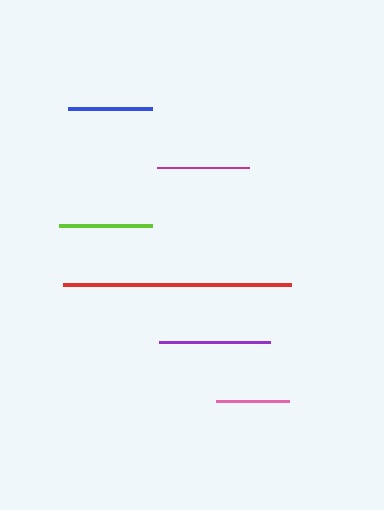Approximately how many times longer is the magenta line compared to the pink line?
The magenta line is approximately 1.2 times the length of the pink line.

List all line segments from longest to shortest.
From longest to shortest: red, purple, lime, magenta, blue, pink.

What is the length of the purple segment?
The purple segment is approximately 110 pixels long.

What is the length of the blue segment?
The blue segment is approximately 85 pixels long.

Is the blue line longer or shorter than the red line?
The red line is longer than the blue line.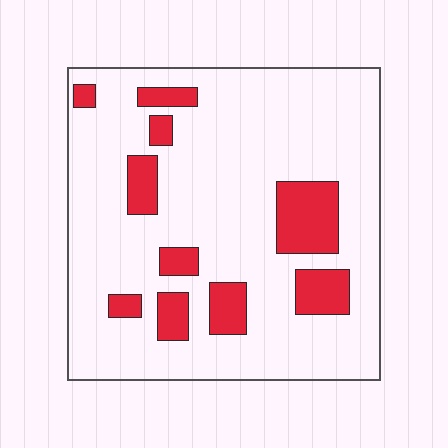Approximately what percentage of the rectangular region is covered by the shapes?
Approximately 15%.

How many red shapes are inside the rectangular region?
10.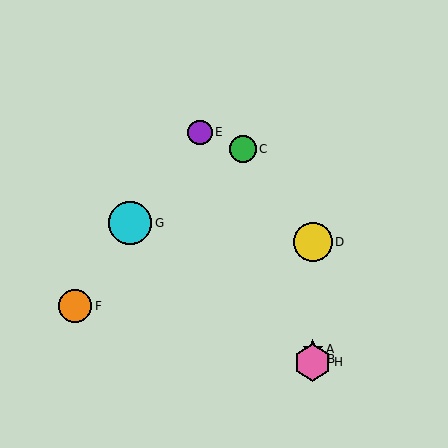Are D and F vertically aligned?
No, D is at x≈313 and F is at x≈75.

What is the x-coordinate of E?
Object E is at x≈200.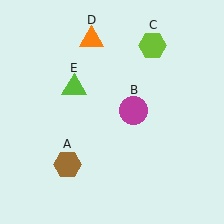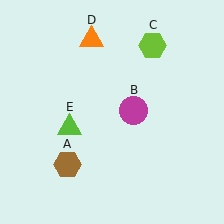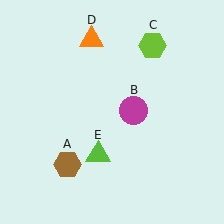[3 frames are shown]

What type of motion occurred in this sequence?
The lime triangle (object E) rotated counterclockwise around the center of the scene.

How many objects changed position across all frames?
1 object changed position: lime triangle (object E).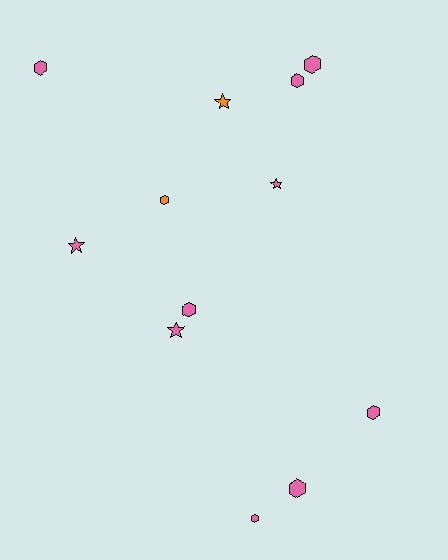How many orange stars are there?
There is 1 orange star.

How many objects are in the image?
There are 12 objects.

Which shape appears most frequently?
Hexagon, with 8 objects.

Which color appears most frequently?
Pink, with 10 objects.